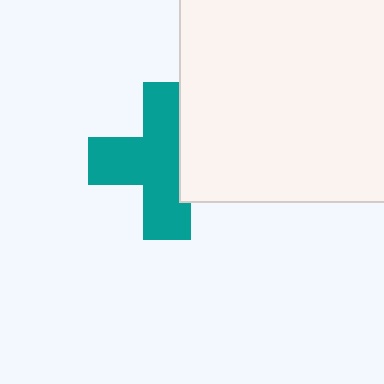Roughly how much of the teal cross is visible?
Most of it is visible (roughly 68%).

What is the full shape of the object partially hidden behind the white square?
The partially hidden object is a teal cross.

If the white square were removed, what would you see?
You would see the complete teal cross.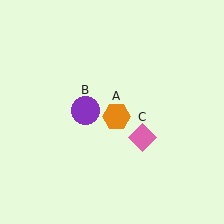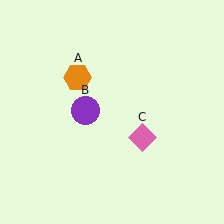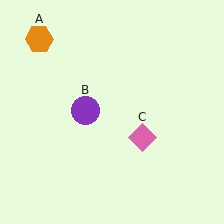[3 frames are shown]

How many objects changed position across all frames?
1 object changed position: orange hexagon (object A).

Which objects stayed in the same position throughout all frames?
Purple circle (object B) and pink diamond (object C) remained stationary.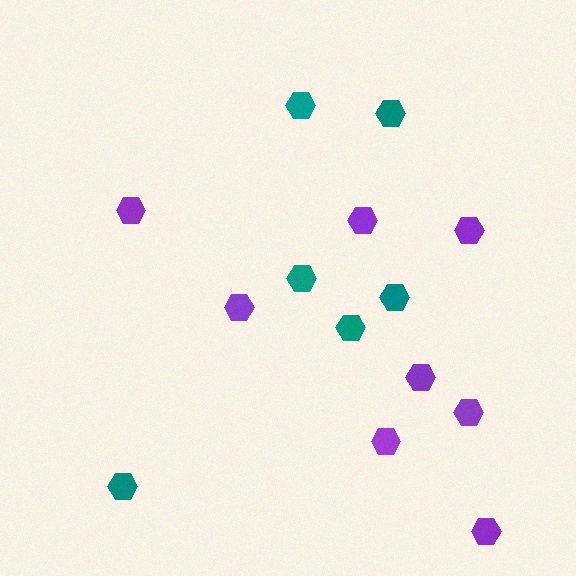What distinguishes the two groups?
There are 2 groups: one group of purple hexagons (8) and one group of teal hexagons (6).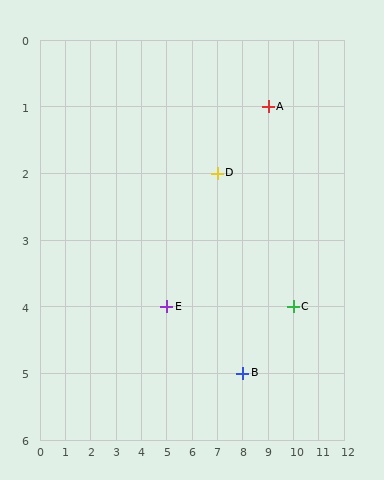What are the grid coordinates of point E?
Point E is at grid coordinates (5, 4).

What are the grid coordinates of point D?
Point D is at grid coordinates (7, 2).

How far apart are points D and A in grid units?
Points D and A are 2 columns and 1 row apart (about 2.2 grid units diagonally).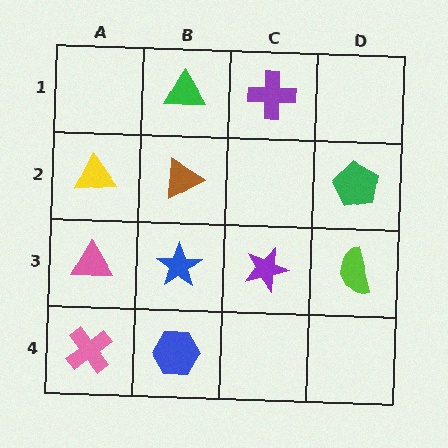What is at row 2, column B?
A brown triangle.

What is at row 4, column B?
A blue hexagon.